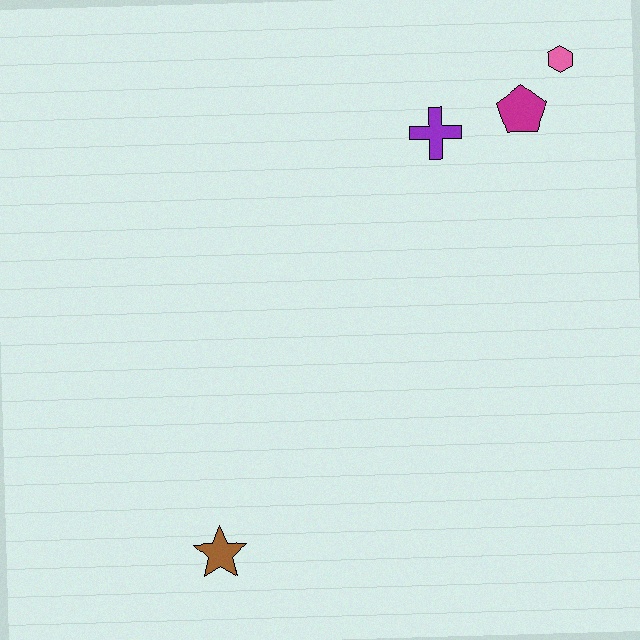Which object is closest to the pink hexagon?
The magenta pentagon is closest to the pink hexagon.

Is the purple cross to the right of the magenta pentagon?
No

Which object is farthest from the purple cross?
The brown star is farthest from the purple cross.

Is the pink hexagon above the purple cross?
Yes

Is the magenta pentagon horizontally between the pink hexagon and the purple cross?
Yes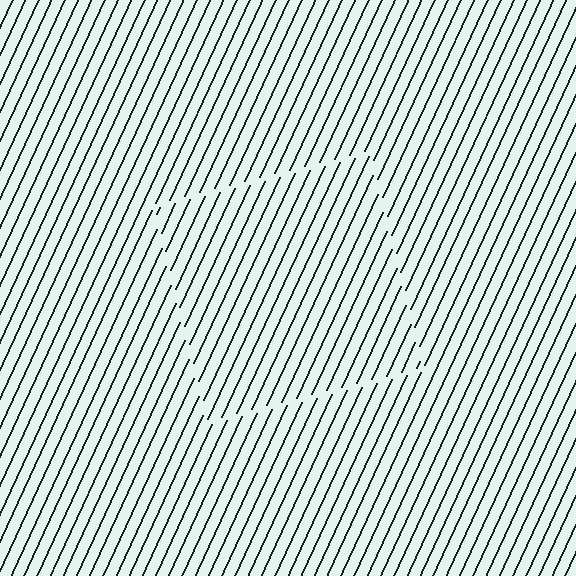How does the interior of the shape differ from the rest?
The interior of the shape contains the same grating, shifted by half a period — the contour is defined by the phase discontinuity where line-ends from the inner and outer gratings abut.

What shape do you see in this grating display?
An illusory square. The interior of the shape contains the same grating, shifted by half a period — the contour is defined by the phase discontinuity where line-ends from the inner and outer gratings abut.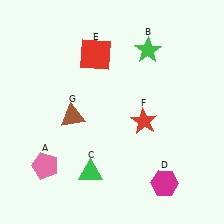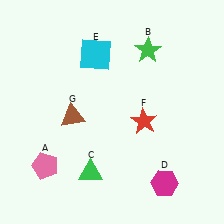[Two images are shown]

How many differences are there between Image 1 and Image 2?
There is 1 difference between the two images.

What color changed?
The square (E) changed from red in Image 1 to cyan in Image 2.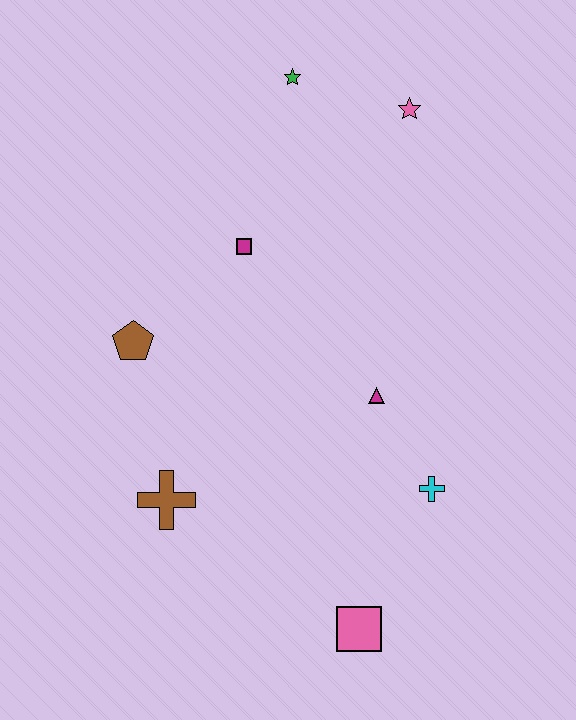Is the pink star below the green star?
Yes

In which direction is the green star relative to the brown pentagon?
The green star is above the brown pentagon.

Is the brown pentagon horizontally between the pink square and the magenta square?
No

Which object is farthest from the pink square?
The green star is farthest from the pink square.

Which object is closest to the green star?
The pink star is closest to the green star.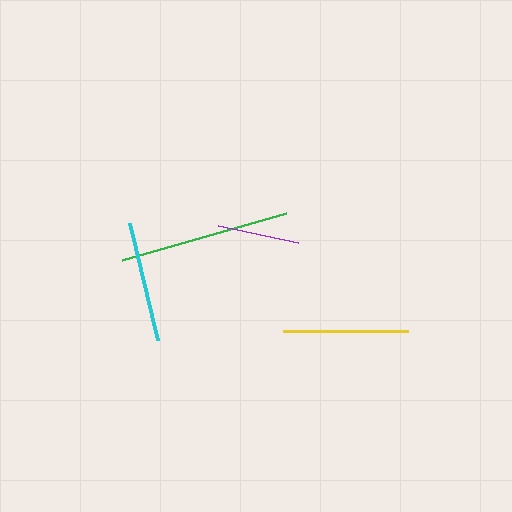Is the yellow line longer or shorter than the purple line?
The yellow line is longer than the purple line.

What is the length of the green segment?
The green segment is approximately 170 pixels long.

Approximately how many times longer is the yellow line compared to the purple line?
The yellow line is approximately 1.5 times the length of the purple line.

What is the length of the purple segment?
The purple segment is approximately 82 pixels long.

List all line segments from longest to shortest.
From longest to shortest: green, yellow, cyan, purple.